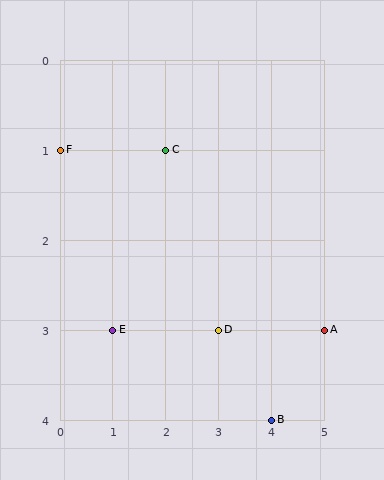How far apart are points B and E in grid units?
Points B and E are 3 columns and 1 row apart (about 3.2 grid units diagonally).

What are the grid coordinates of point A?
Point A is at grid coordinates (5, 3).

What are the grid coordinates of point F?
Point F is at grid coordinates (0, 1).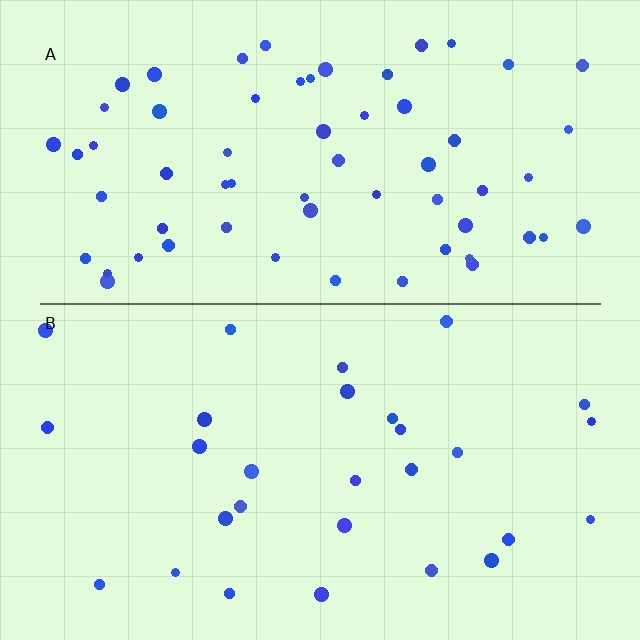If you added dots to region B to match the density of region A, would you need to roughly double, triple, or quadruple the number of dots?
Approximately double.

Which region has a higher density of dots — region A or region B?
A (the top).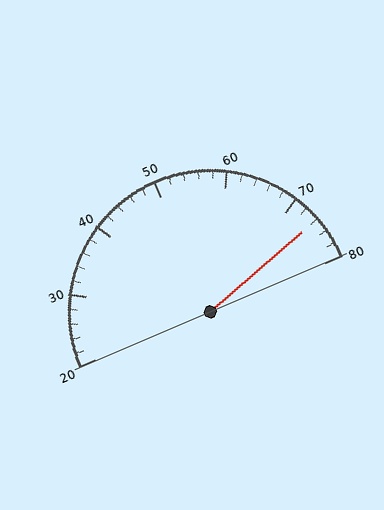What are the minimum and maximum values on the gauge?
The gauge ranges from 20 to 80.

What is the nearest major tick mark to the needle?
The nearest major tick mark is 70.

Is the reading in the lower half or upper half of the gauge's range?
The reading is in the upper half of the range (20 to 80).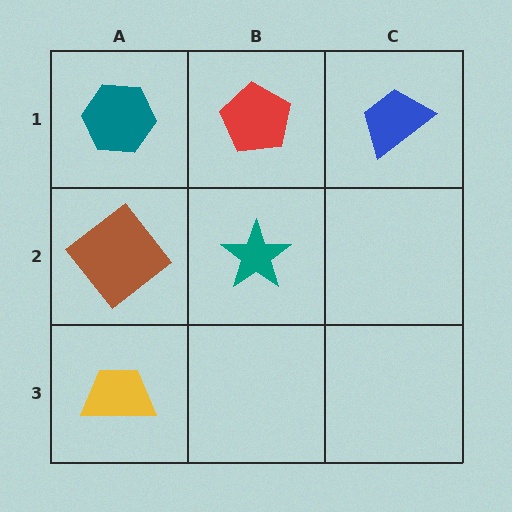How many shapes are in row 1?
3 shapes.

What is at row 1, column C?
A blue trapezoid.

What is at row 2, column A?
A brown diamond.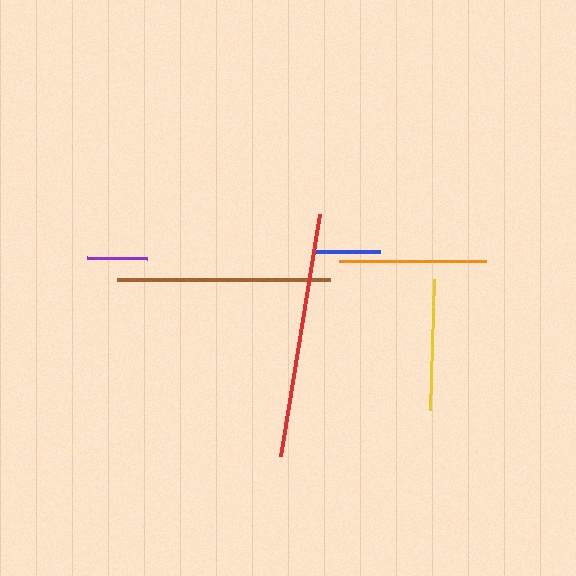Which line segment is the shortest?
The purple line is the shortest at approximately 61 pixels.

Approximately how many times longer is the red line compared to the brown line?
The red line is approximately 1.2 times the length of the brown line.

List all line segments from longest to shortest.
From longest to shortest: red, brown, orange, yellow, blue, purple.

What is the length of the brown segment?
The brown segment is approximately 213 pixels long.